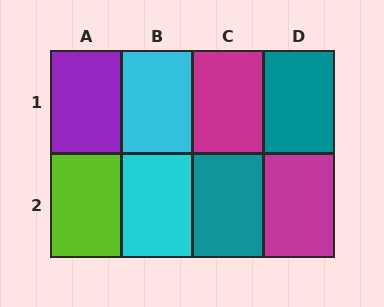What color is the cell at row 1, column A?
Purple.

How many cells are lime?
1 cell is lime.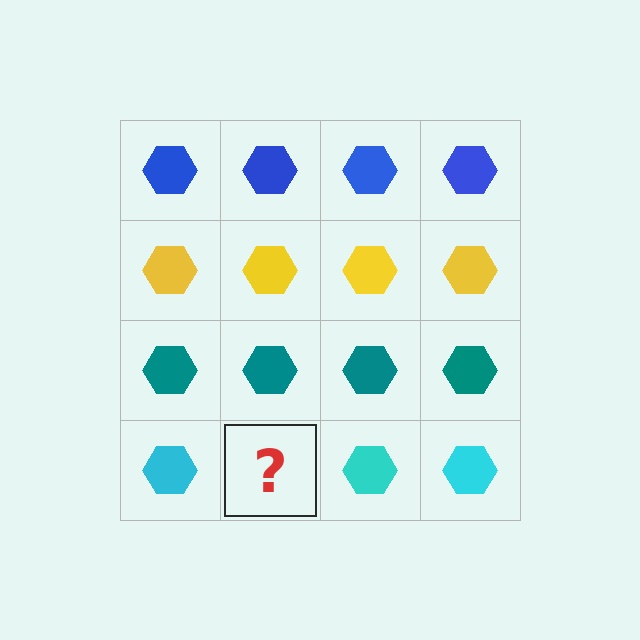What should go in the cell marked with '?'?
The missing cell should contain a cyan hexagon.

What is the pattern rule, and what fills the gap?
The rule is that each row has a consistent color. The gap should be filled with a cyan hexagon.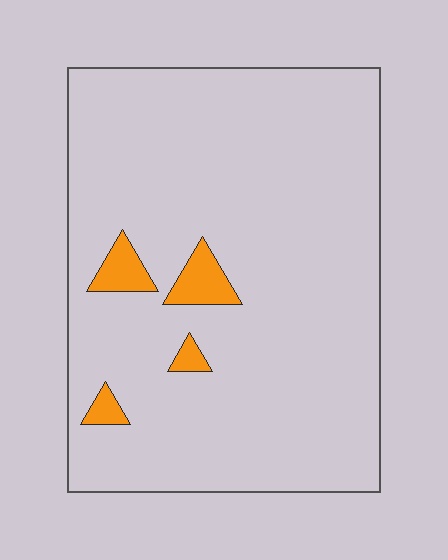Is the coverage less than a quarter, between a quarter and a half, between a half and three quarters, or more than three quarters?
Less than a quarter.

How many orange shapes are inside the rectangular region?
4.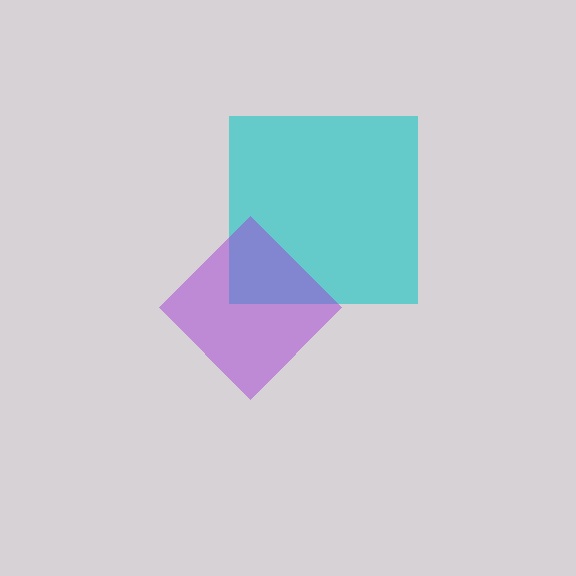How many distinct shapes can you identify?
There are 2 distinct shapes: a cyan square, a purple diamond.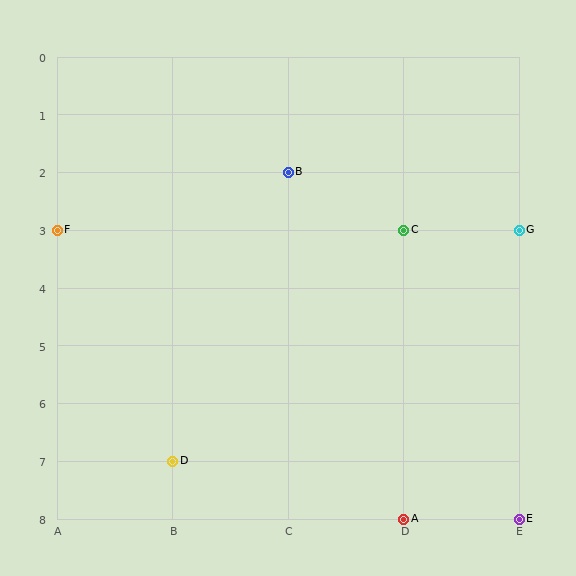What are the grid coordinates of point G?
Point G is at grid coordinates (E, 3).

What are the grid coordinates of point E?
Point E is at grid coordinates (E, 8).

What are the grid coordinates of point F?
Point F is at grid coordinates (A, 3).